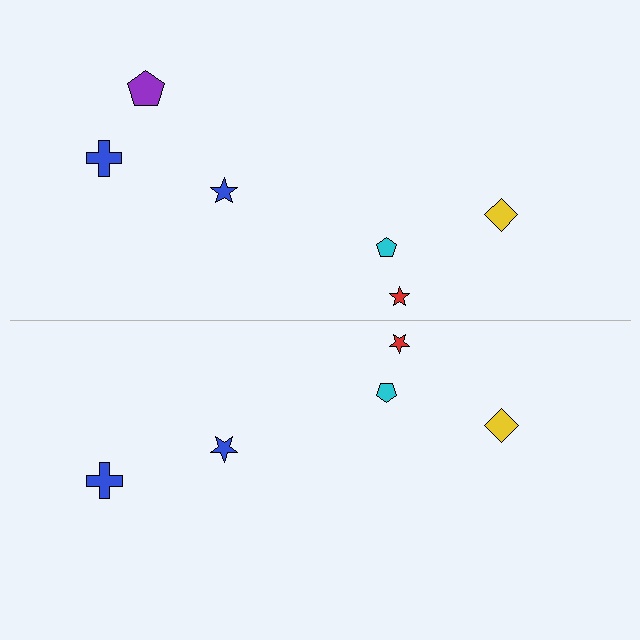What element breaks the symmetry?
A purple pentagon is missing from the bottom side.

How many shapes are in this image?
There are 11 shapes in this image.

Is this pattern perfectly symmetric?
No, the pattern is not perfectly symmetric. A purple pentagon is missing from the bottom side.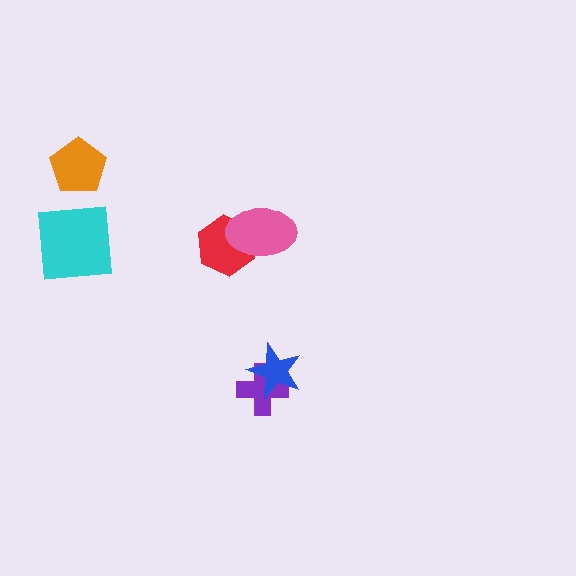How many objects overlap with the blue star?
1 object overlaps with the blue star.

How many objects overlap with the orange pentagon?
0 objects overlap with the orange pentagon.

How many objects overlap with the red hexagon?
1 object overlaps with the red hexagon.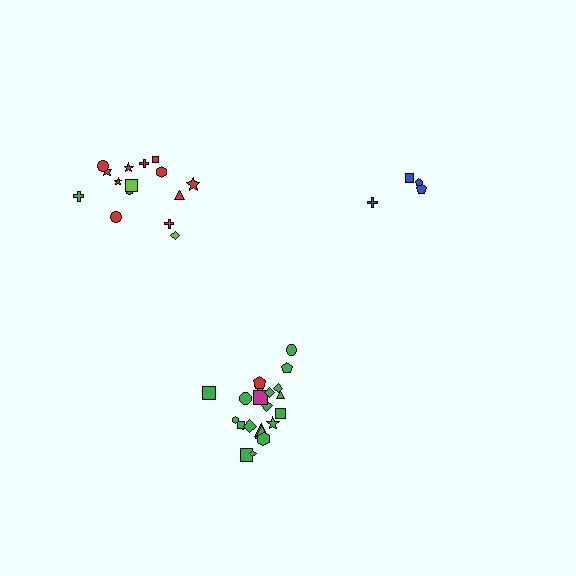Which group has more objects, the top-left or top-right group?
The top-left group.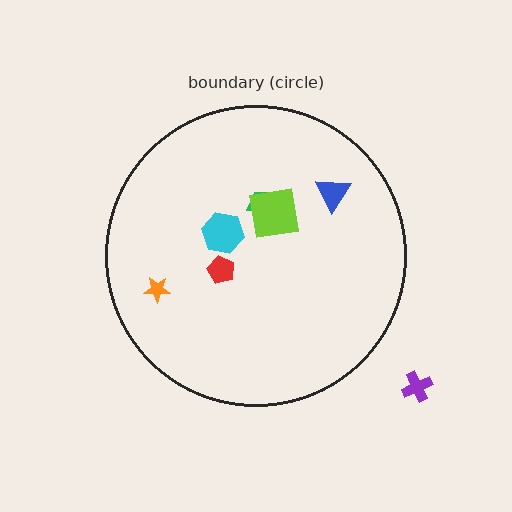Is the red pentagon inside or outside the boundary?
Inside.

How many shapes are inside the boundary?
6 inside, 1 outside.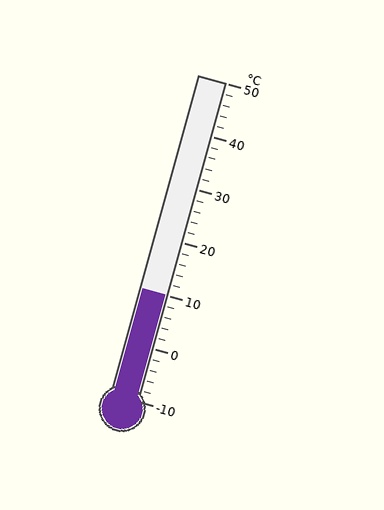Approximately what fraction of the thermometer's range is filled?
The thermometer is filled to approximately 35% of its range.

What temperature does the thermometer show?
The thermometer shows approximately 10°C.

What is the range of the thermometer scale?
The thermometer scale ranges from -10°C to 50°C.